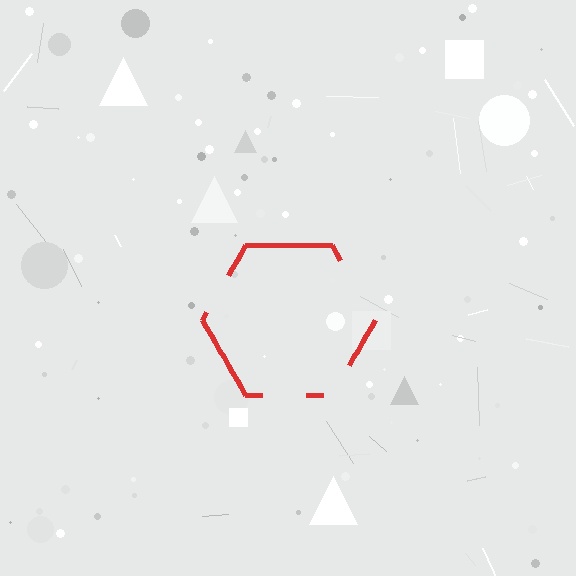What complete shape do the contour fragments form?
The contour fragments form a hexagon.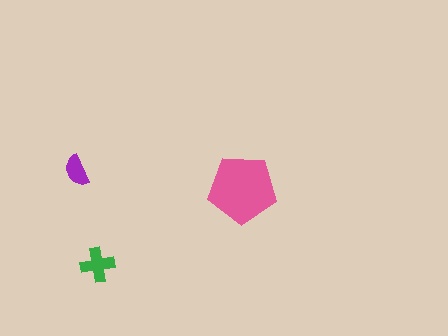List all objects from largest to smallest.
The pink pentagon, the green cross, the purple semicircle.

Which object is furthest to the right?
The pink pentagon is rightmost.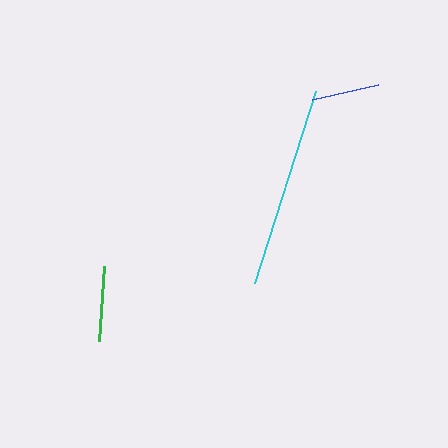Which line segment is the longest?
The cyan line is the longest at approximately 201 pixels.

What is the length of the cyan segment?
The cyan segment is approximately 201 pixels long.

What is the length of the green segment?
The green segment is approximately 75 pixels long.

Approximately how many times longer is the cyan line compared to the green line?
The cyan line is approximately 2.7 times the length of the green line.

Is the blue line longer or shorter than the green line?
The green line is longer than the blue line.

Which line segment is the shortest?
The blue line is the shortest at approximately 68 pixels.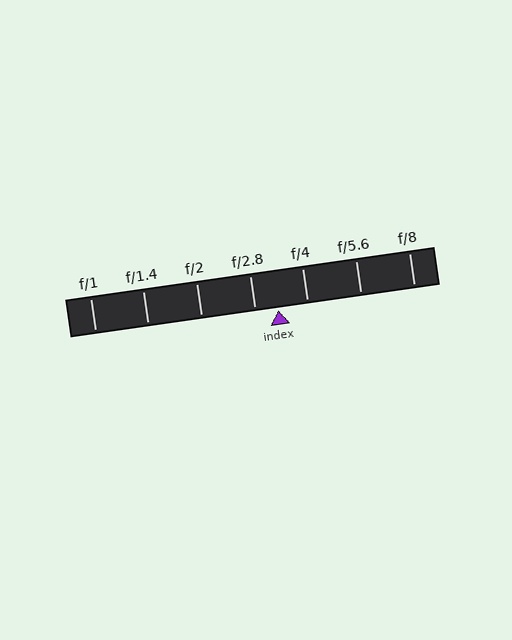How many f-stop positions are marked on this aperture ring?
There are 7 f-stop positions marked.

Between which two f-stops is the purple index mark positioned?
The index mark is between f/2.8 and f/4.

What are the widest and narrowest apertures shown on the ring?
The widest aperture shown is f/1 and the narrowest is f/8.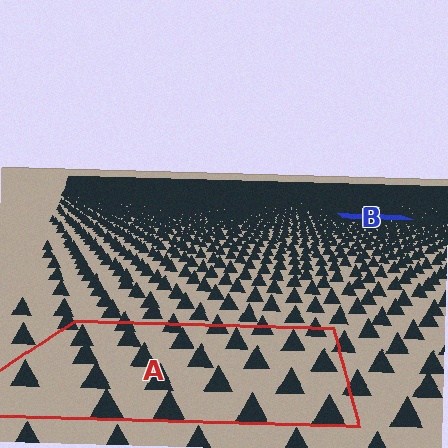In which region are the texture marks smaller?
The texture marks are smaller in region B, because it is farther away.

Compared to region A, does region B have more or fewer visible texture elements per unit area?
Region B has more texture elements per unit area — they are packed more densely because it is farther away.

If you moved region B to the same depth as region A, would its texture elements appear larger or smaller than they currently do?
They would appear larger. At a closer depth, the same texture elements are projected at a bigger on-screen size.